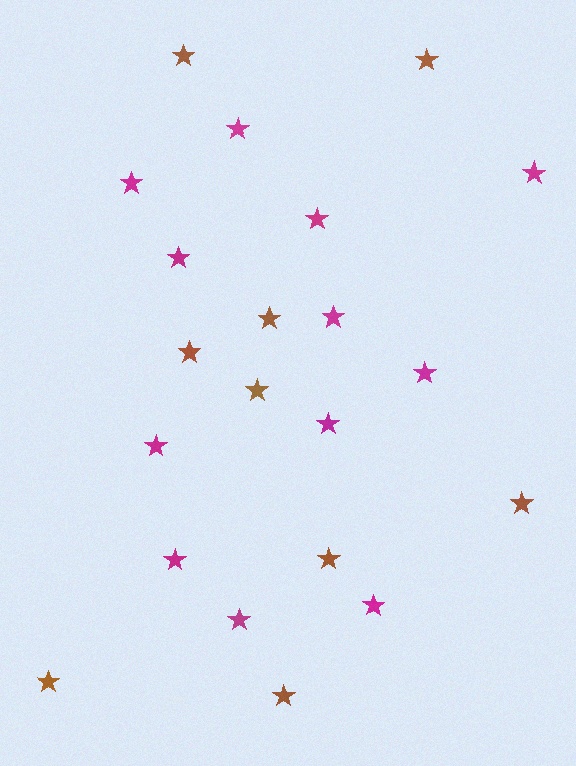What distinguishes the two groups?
There are 2 groups: one group of brown stars (9) and one group of magenta stars (12).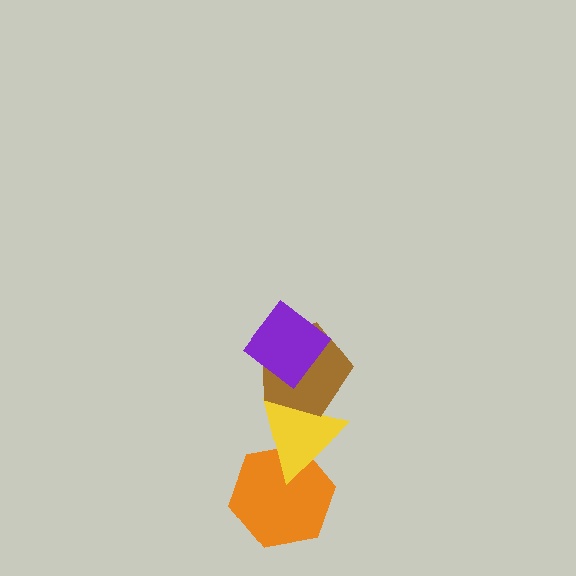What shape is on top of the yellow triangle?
The brown pentagon is on top of the yellow triangle.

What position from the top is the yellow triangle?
The yellow triangle is 3rd from the top.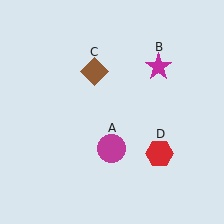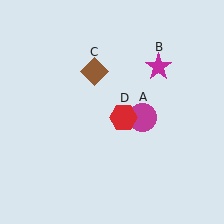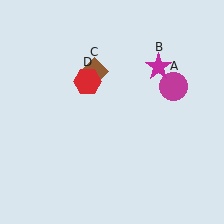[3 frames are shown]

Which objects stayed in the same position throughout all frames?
Magenta star (object B) and brown diamond (object C) remained stationary.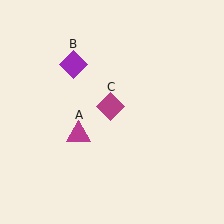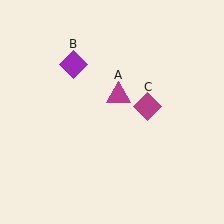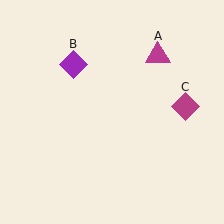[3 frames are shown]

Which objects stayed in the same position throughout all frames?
Purple diamond (object B) remained stationary.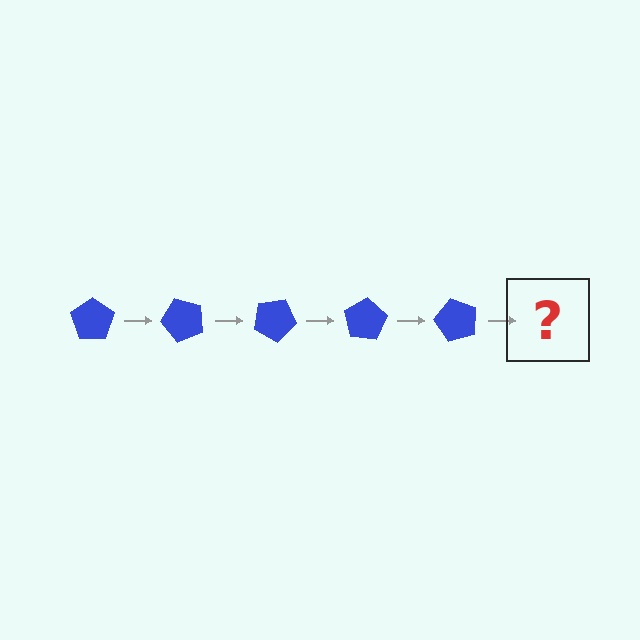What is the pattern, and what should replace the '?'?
The pattern is that the pentagon rotates 50 degrees each step. The '?' should be a blue pentagon rotated 250 degrees.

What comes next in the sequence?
The next element should be a blue pentagon rotated 250 degrees.